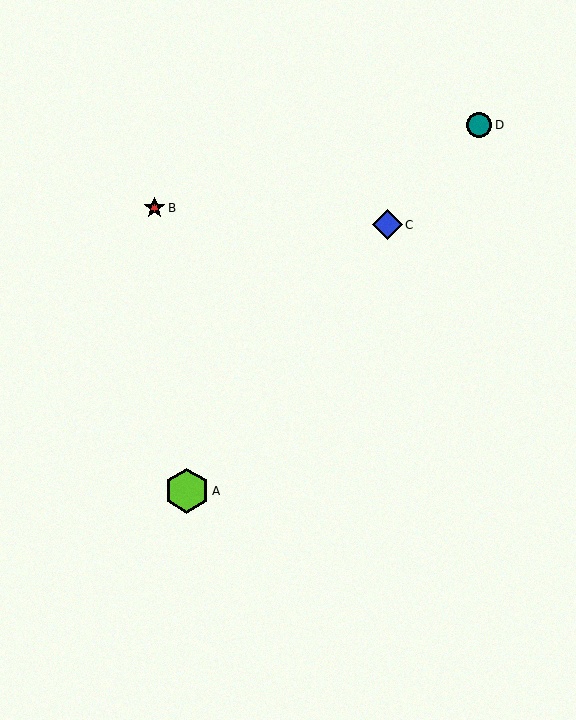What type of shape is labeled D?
Shape D is a teal circle.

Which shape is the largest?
The lime hexagon (labeled A) is the largest.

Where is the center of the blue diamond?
The center of the blue diamond is at (387, 225).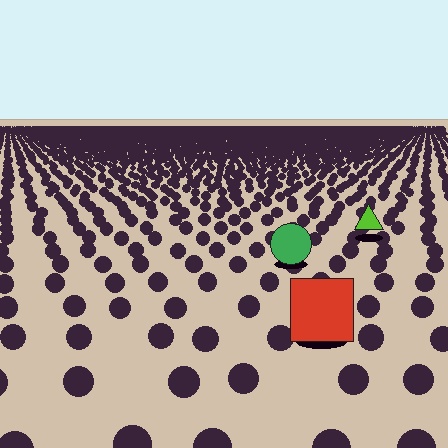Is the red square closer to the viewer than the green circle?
Yes. The red square is closer — you can tell from the texture gradient: the ground texture is coarser near it.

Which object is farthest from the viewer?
The lime triangle is farthest from the viewer. It appears smaller and the ground texture around it is denser.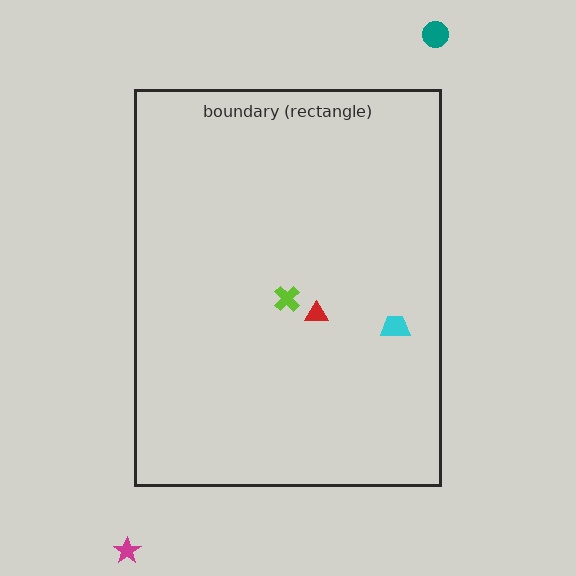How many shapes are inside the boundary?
3 inside, 2 outside.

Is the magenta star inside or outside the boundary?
Outside.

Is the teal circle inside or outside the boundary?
Outside.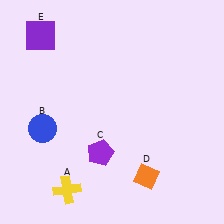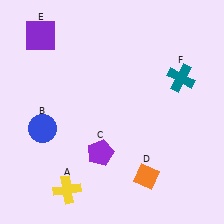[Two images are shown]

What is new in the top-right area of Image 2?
A teal cross (F) was added in the top-right area of Image 2.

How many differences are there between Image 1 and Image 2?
There is 1 difference between the two images.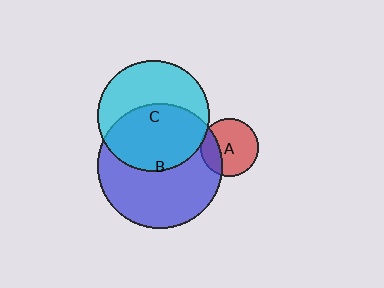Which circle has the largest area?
Circle B (blue).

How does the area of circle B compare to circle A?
Approximately 4.5 times.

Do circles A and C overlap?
Yes.